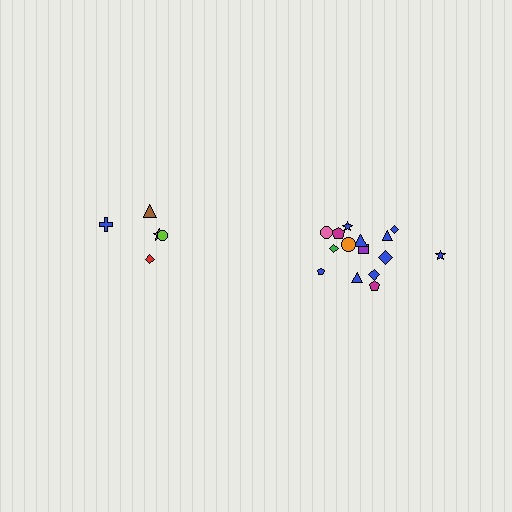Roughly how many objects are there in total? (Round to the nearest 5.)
Roughly 20 objects in total.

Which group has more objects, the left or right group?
The right group.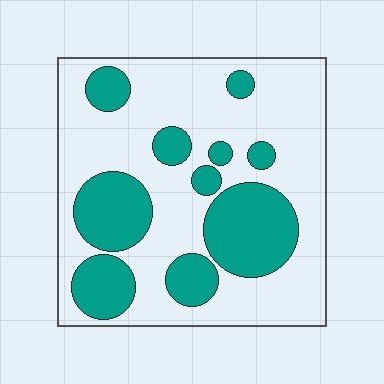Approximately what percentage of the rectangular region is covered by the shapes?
Approximately 30%.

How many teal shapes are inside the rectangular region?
10.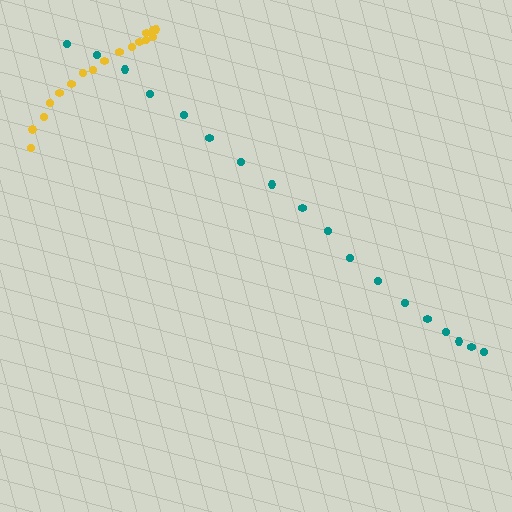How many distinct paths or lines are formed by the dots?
There are 2 distinct paths.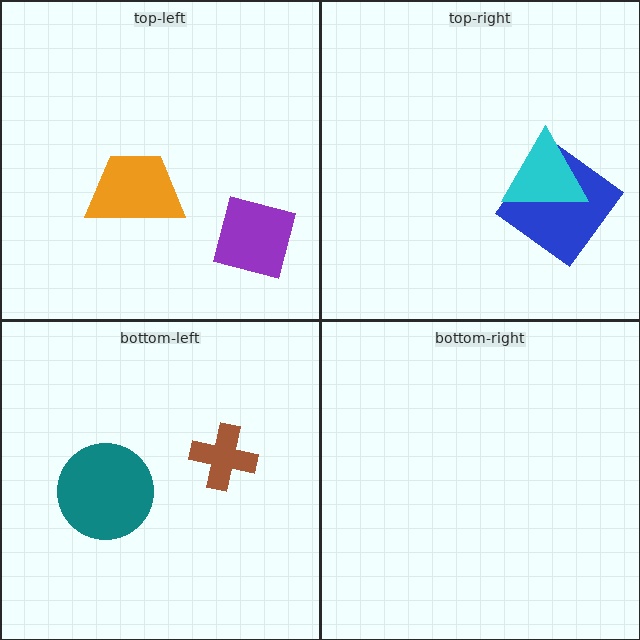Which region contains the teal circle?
The bottom-left region.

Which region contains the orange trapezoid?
The top-left region.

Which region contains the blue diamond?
The top-right region.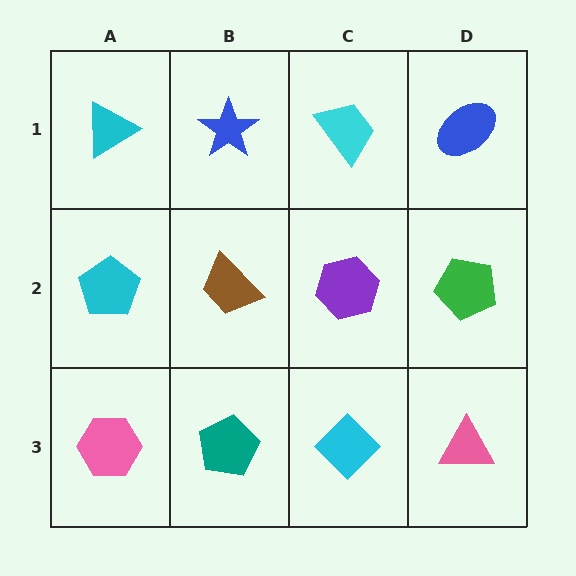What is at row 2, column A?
A cyan pentagon.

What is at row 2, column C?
A purple hexagon.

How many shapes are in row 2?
4 shapes.